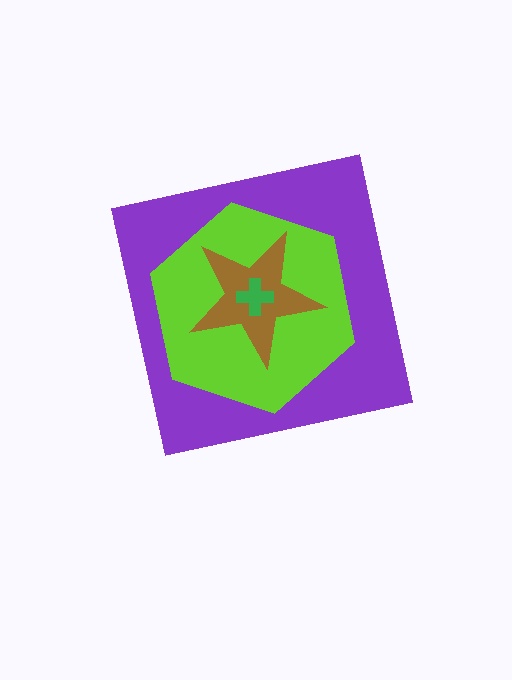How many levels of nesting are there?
4.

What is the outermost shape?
The purple square.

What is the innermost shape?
The green cross.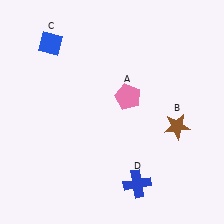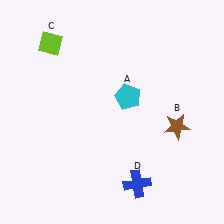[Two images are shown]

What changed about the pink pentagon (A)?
In Image 1, A is pink. In Image 2, it changed to cyan.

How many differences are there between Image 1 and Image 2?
There are 2 differences between the two images.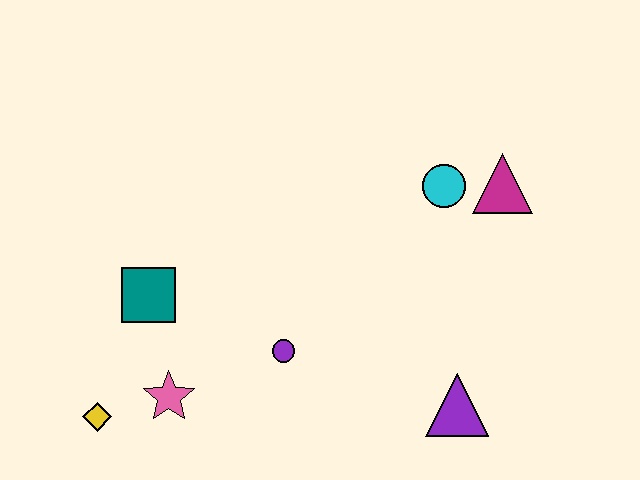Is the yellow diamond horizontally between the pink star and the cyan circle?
No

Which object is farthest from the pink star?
The magenta triangle is farthest from the pink star.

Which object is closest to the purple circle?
The pink star is closest to the purple circle.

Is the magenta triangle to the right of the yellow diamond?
Yes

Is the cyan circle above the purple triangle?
Yes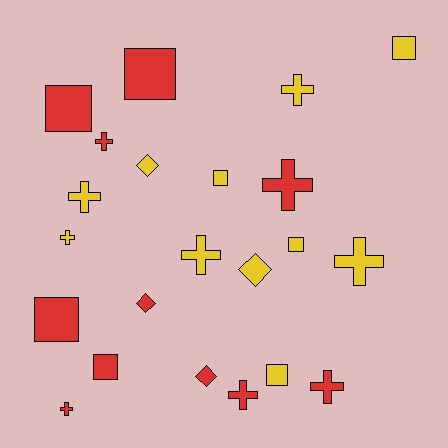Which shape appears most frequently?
Cross, with 10 objects.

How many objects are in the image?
There are 22 objects.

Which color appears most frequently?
Yellow, with 11 objects.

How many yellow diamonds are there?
There are 2 yellow diamonds.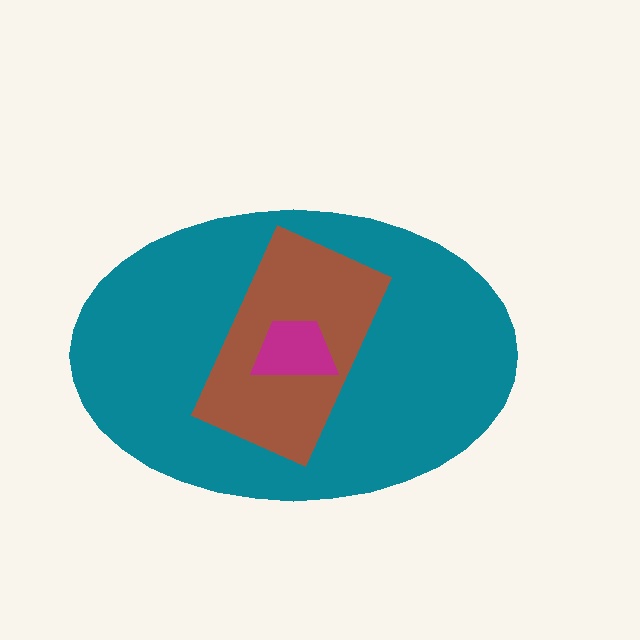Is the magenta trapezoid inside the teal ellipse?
Yes.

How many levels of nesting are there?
3.